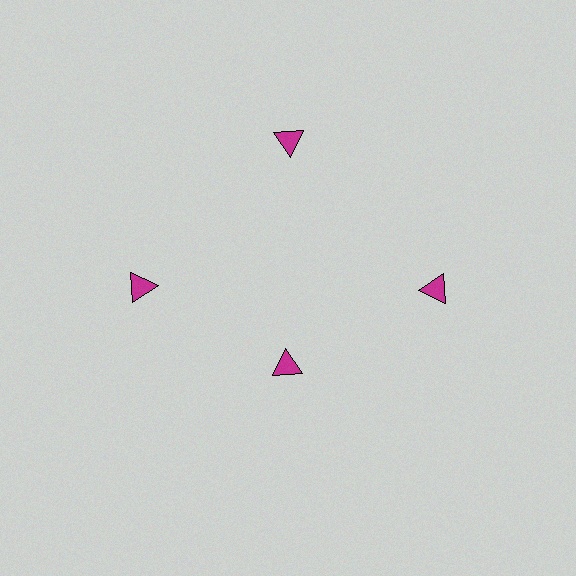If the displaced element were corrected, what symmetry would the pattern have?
It would have 4-fold rotational symmetry — the pattern would map onto itself every 90 degrees.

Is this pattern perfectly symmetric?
No. The 4 magenta triangles are arranged in a ring, but one element near the 6 o'clock position is pulled inward toward the center, breaking the 4-fold rotational symmetry.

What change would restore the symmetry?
The symmetry would be restored by moving it outward, back onto the ring so that all 4 triangles sit at equal angles and equal distance from the center.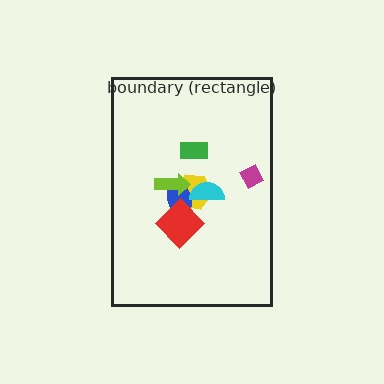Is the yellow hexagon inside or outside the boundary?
Inside.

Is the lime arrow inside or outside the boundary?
Inside.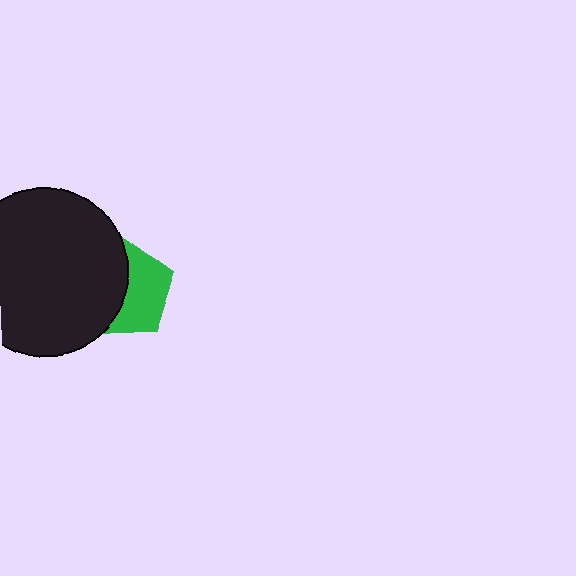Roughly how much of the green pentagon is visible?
About half of it is visible (roughly 51%).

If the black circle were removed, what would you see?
You would see the complete green pentagon.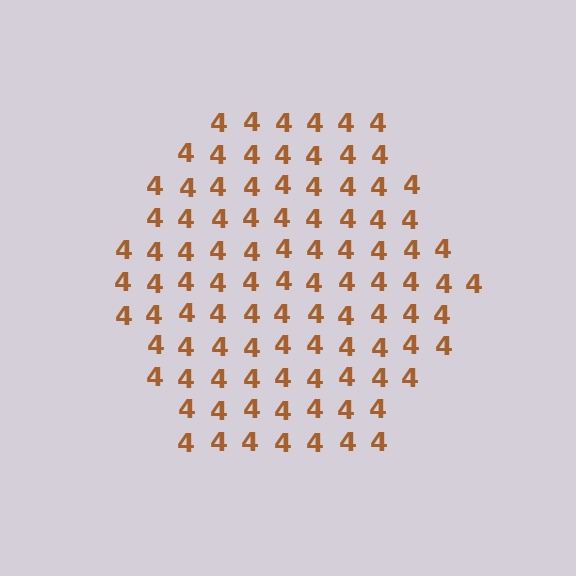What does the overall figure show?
The overall figure shows a hexagon.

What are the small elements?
The small elements are digit 4's.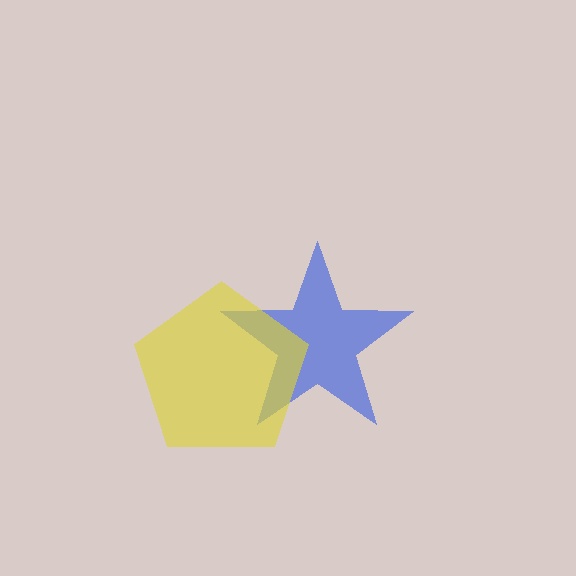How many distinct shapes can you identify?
There are 2 distinct shapes: a blue star, a yellow pentagon.